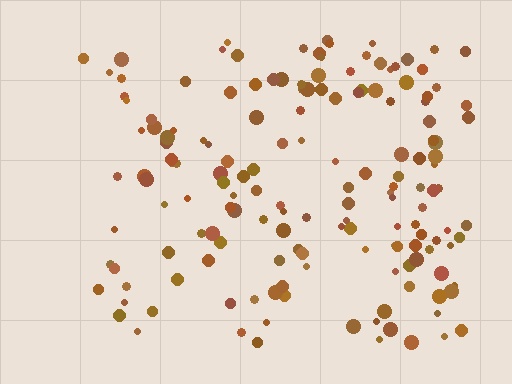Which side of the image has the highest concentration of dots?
The right.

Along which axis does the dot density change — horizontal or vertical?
Horizontal.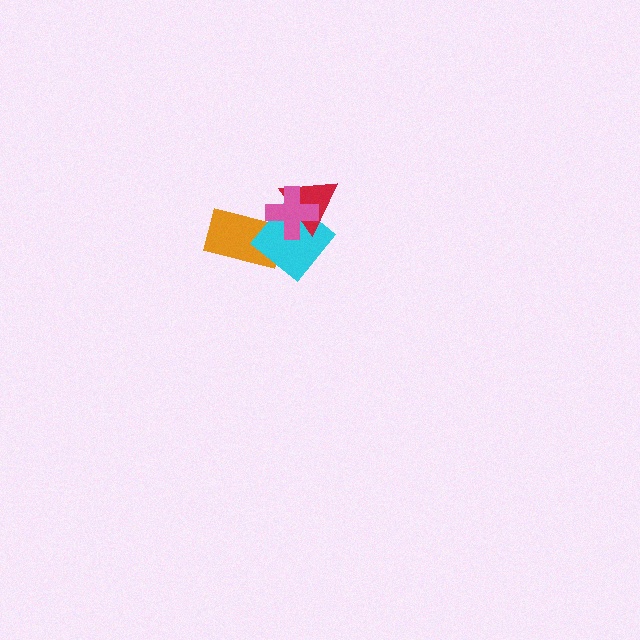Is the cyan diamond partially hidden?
Yes, it is partially covered by another shape.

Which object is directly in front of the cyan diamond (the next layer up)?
The red triangle is directly in front of the cyan diamond.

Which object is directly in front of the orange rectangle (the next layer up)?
The cyan diamond is directly in front of the orange rectangle.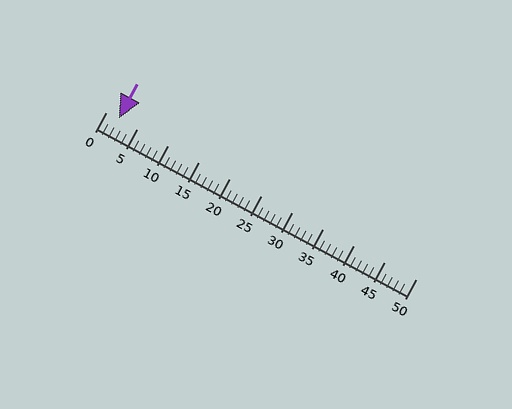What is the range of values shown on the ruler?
The ruler shows values from 0 to 50.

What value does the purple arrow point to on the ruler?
The purple arrow points to approximately 2.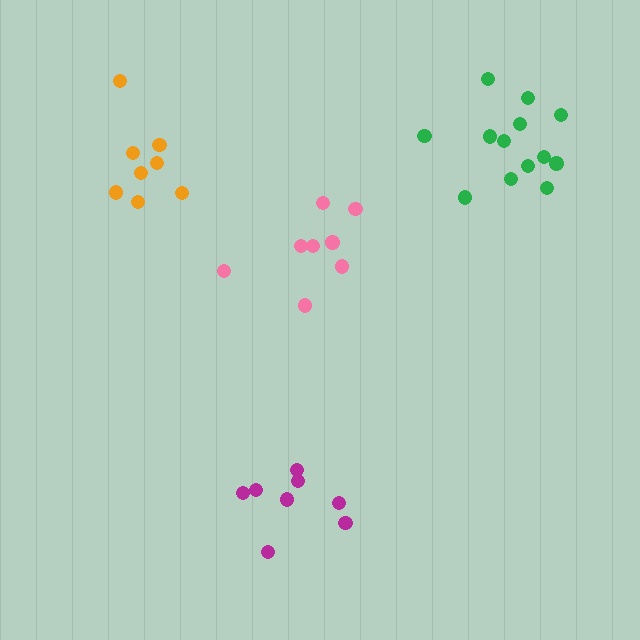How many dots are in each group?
Group 1: 8 dots, Group 2: 8 dots, Group 3: 13 dots, Group 4: 8 dots (37 total).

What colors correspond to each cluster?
The clusters are colored: magenta, orange, green, pink.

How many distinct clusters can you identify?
There are 4 distinct clusters.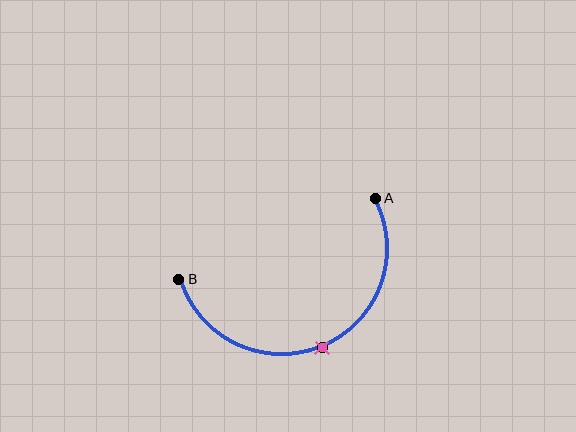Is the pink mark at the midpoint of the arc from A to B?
Yes. The pink mark lies on the arc at equal arc-length from both A and B — it is the arc midpoint.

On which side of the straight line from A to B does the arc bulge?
The arc bulges below the straight line connecting A and B.